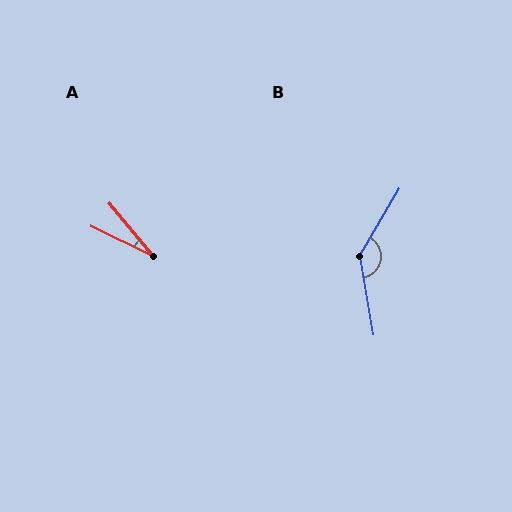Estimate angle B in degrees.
Approximately 139 degrees.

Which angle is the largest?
B, at approximately 139 degrees.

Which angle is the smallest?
A, at approximately 25 degrees.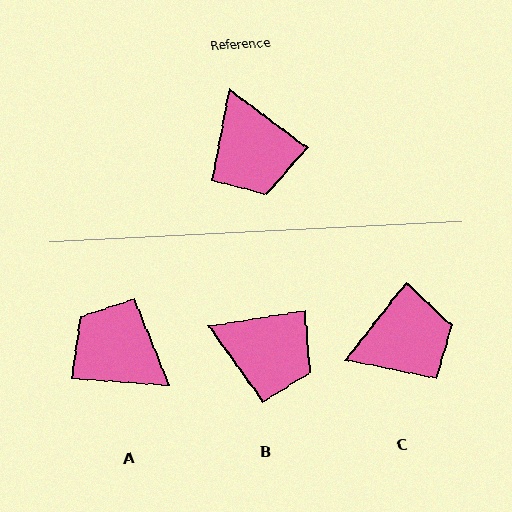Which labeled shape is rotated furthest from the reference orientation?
A, about 147 degrees away.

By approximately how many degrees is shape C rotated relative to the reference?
Approximately 89 degrees counter-clockwise.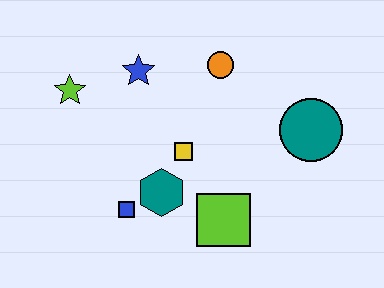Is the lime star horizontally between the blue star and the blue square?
No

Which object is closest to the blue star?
The lime star is closest to the blue star.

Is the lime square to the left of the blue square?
No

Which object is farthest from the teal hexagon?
The teal circle is farthest from the teal hexagon.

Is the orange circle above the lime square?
Yes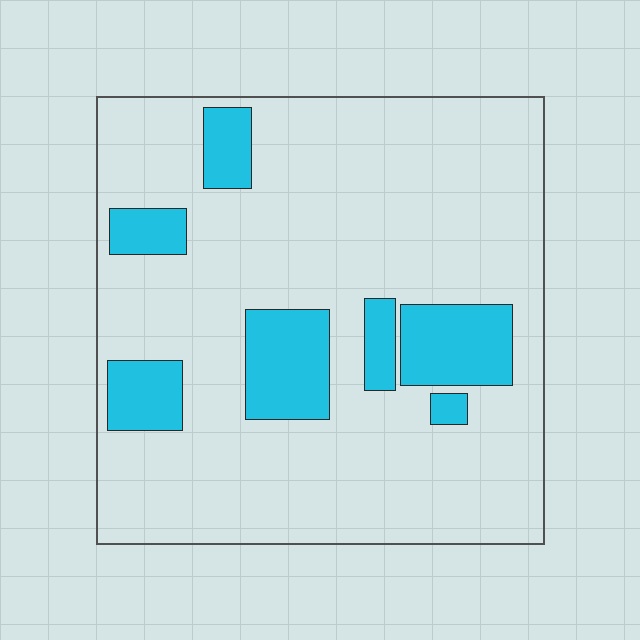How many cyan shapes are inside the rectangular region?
7.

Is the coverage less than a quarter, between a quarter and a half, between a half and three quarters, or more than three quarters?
Less than a quarter.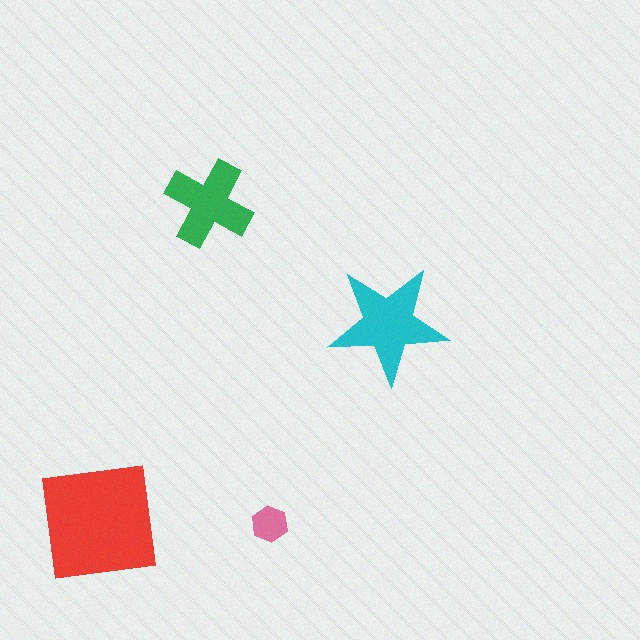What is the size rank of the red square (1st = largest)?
1st.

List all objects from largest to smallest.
The red square, the cyan star, the green cross, the pink hexagon.